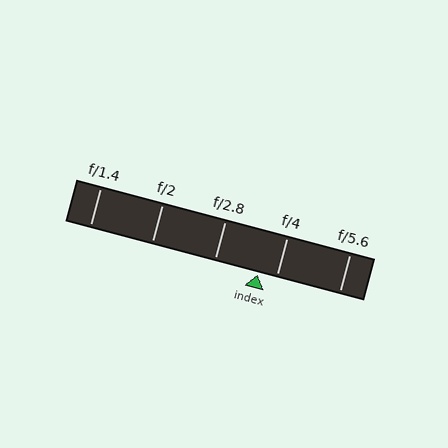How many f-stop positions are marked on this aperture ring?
There are 5 f-stop positions marked.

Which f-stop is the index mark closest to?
The index mark is closest to f/4.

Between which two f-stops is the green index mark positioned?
The index mark is between f/2.8 and f/4.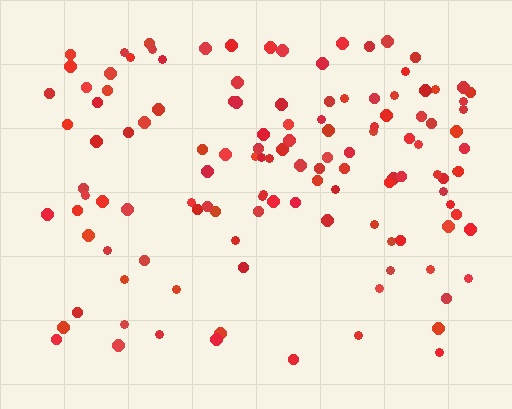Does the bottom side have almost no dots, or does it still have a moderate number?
Still a moderate number, just noticeably fewer than the top.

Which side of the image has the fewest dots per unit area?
The bottom.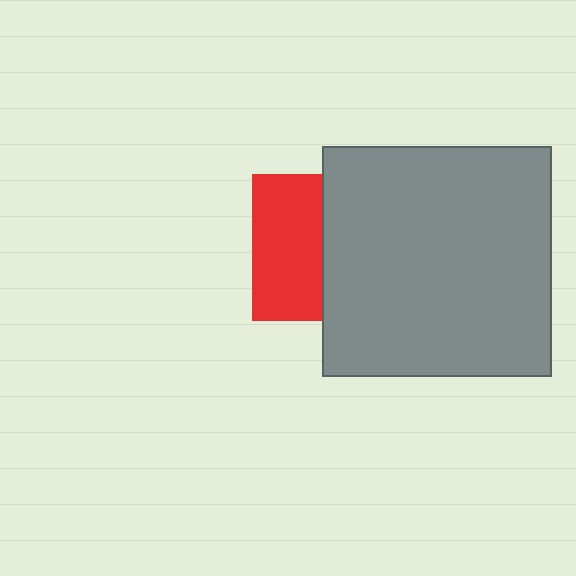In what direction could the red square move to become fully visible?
The red square could move left. That would shift it out from behind the gray square entirely.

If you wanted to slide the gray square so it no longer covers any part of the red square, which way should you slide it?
Slide it right — that is the most direct way to separate the two shapes.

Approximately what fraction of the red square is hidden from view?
Roughly 53% of the red square is hidden behind the gray square.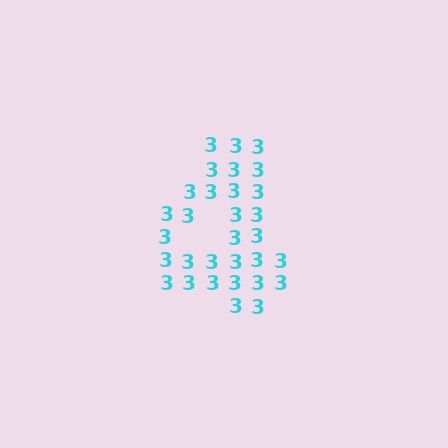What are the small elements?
The small elements are digit 3's.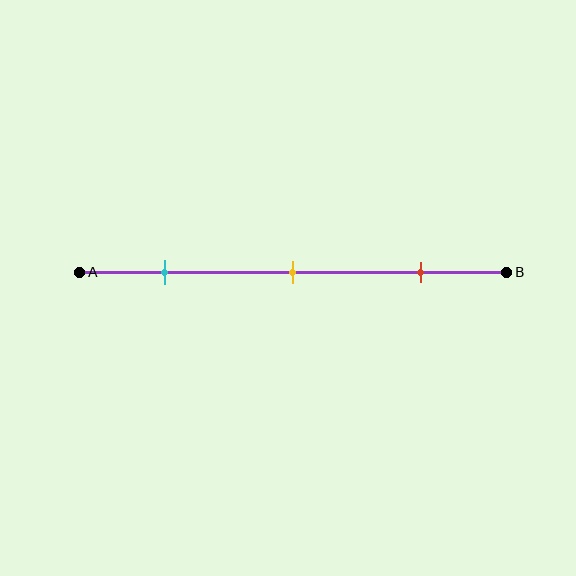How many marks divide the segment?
There are 3 marks dividing the segment.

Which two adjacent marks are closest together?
The cyan and yellow marks are the closest adjacent pair.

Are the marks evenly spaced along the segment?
Yes, the marks are approximately evenly spaced.